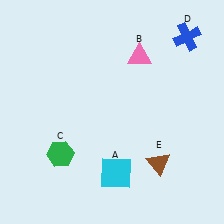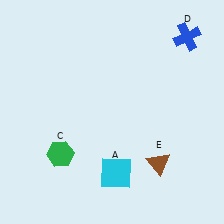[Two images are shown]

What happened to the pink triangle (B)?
The pink triangle (B) was removed in Image 2. It was in the top-right area of Image 1.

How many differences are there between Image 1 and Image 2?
There is 1 difference between the two images.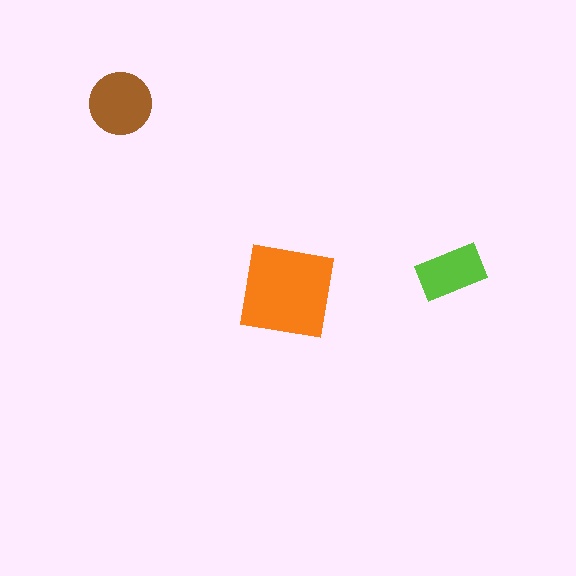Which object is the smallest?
The lime rectangle.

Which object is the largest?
The orange square.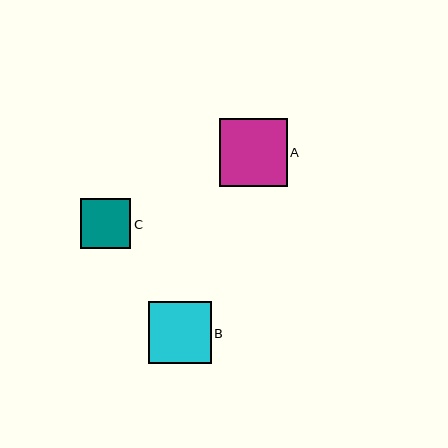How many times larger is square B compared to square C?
Square B is approximately 1.3 times the size of square C.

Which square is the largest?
Square A is the largest with a size of approximately 68 pixels.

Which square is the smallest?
Square C is the smallest with a size of approximately 50 pixels.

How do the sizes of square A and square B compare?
Square A and square B are approximately the same size.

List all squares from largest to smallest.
From largest to smallest: A, B, C.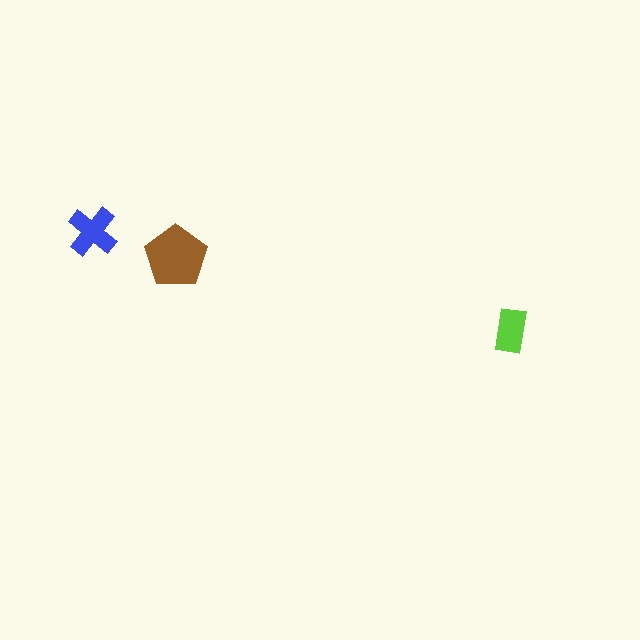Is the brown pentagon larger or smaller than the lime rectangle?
Larger.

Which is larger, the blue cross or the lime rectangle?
The blue cross.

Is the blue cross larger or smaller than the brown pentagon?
Smaller.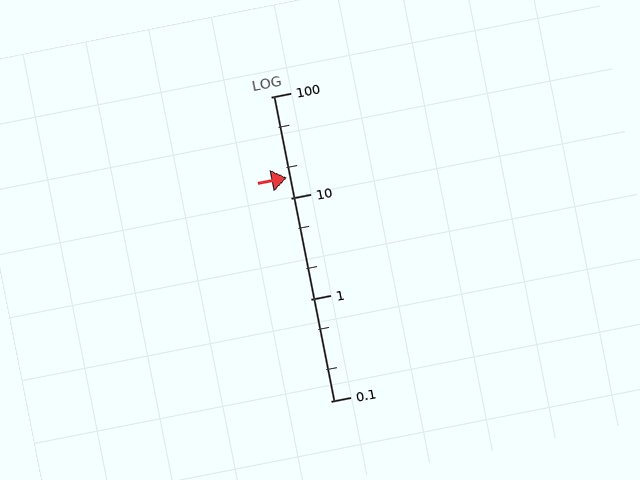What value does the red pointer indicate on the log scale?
The pointer indicates approximately 16.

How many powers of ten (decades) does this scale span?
The scale spans 3 decades, from 0.1 to 100.